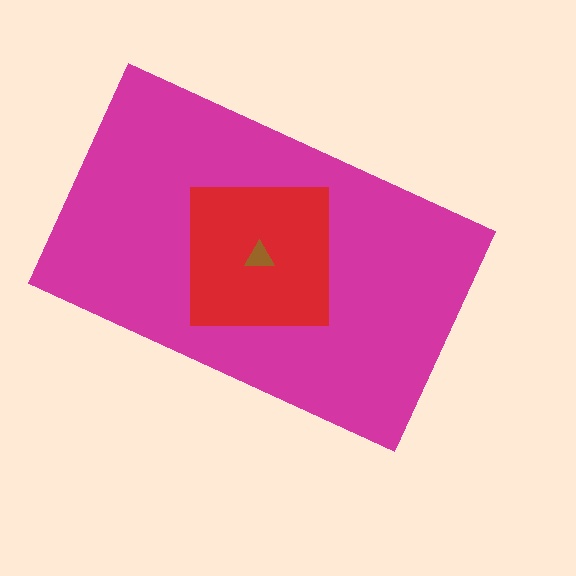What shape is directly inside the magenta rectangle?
The red square.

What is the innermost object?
The brown triangle.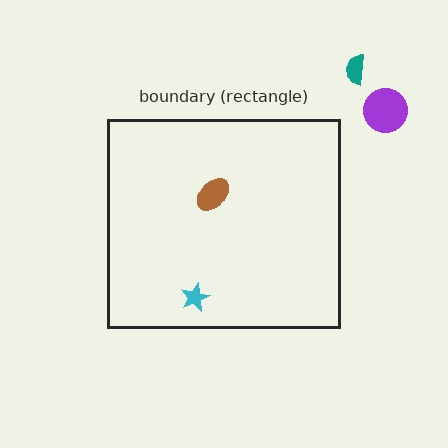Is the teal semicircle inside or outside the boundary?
Outside.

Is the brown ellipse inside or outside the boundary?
Inside.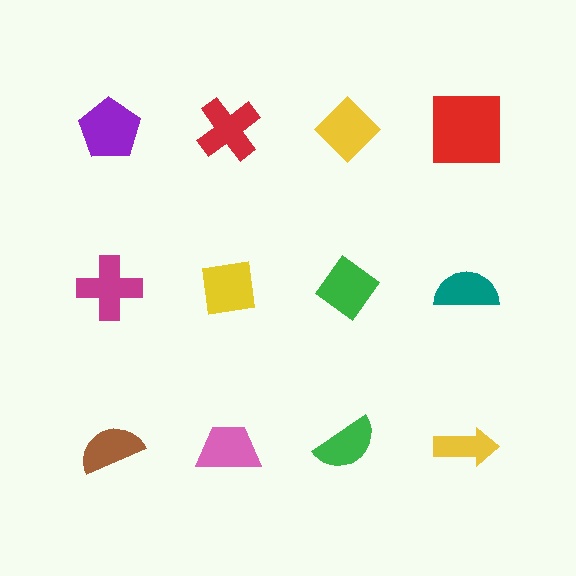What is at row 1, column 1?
A purple pentagon.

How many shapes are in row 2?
4 shapes.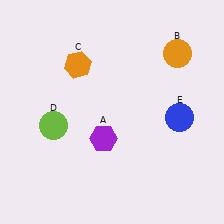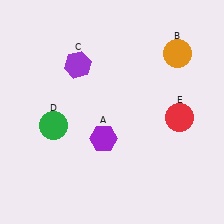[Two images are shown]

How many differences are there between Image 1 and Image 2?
There are 3 differences between the two images.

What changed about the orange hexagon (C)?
In Image 1, C is orange. In Image 2, it changed to purple.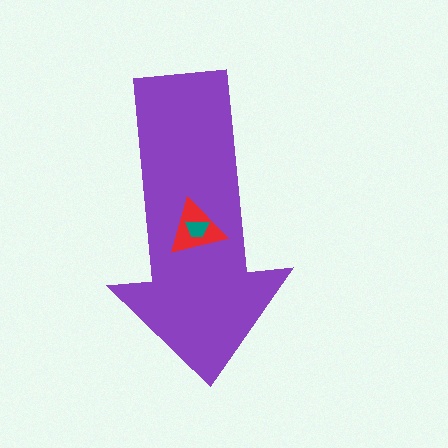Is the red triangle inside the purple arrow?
Yes.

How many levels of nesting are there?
3.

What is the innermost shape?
The teal trapezoid.